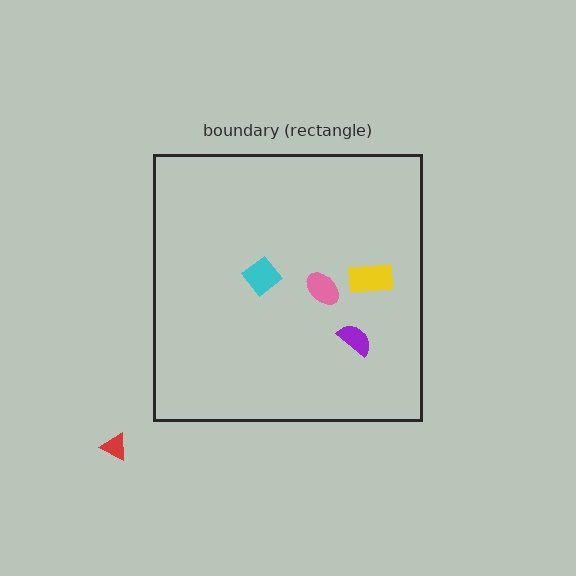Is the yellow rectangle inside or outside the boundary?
Inside.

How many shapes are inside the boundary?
4 inside, 1 outside.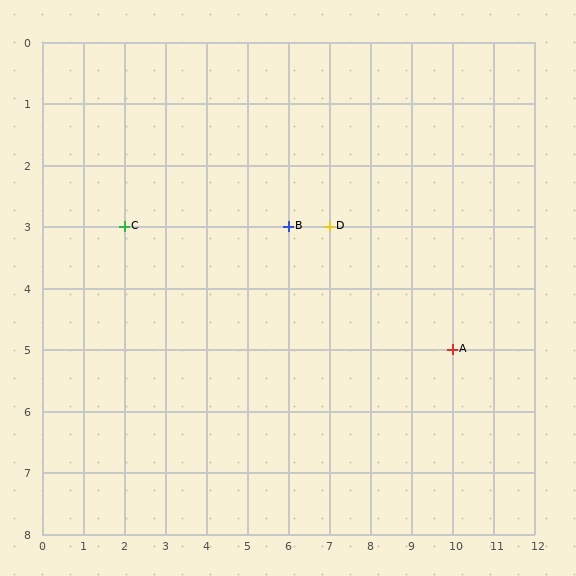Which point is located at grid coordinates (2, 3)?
Point C is at (2, 3).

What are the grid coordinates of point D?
Point D is at grid coordinates (7, 3).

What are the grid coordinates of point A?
Point A is at grid coordinates (10, 5).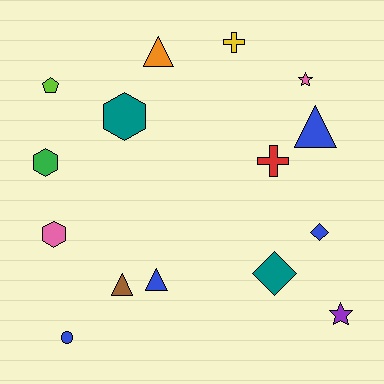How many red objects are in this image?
There is 1 red object.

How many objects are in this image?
There are 15 objects.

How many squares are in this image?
There are no squares.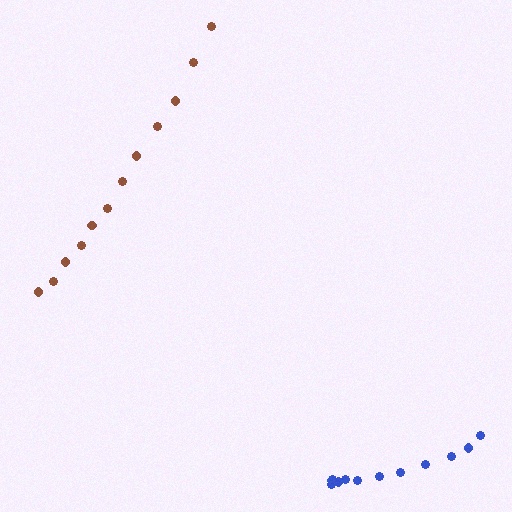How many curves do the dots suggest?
There are 2 distinct paths.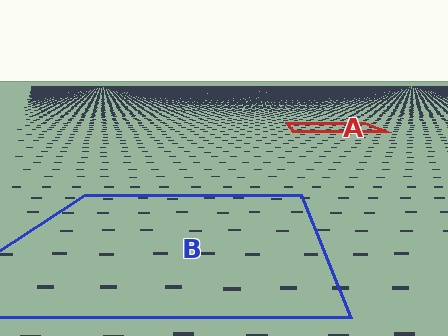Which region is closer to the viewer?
Region B is closer. The texture elements there are larger and more spread out.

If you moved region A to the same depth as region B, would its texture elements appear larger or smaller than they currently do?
They would appear larger. At a closer depth, the same texture elements are projected at a bigger on-screen size.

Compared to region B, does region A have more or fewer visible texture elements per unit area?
Region A has more texture elements per unit area — they are packed more densely because it is farther away.